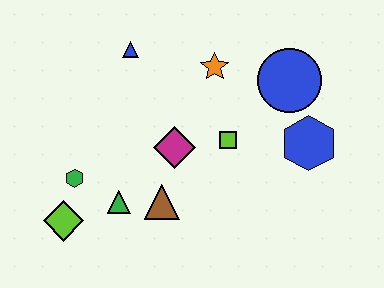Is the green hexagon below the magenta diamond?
Yes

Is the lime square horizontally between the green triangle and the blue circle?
Yes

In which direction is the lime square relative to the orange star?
The lime square is below the orange star.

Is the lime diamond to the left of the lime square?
Yes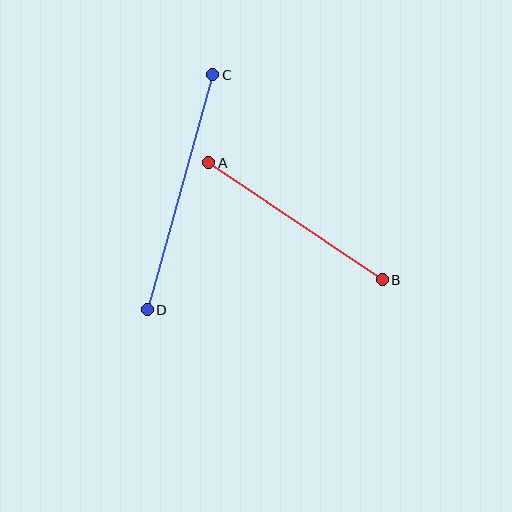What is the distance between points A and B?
The distance is approximately 209 pixels.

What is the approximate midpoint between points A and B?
The midpoint is at approximately (295, 221) pixels.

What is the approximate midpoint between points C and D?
The midpoint is at approximately (180, 192) pixels.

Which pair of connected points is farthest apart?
Points C and D are farthest apart.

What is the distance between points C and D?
The distance is approximately 244 pixels.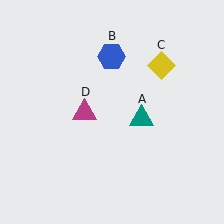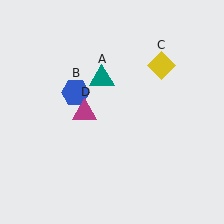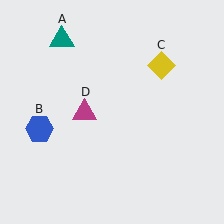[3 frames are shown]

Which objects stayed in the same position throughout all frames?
Yellow diamond (object C) and magenta triangle (object D) remained stationary.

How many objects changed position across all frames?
2 objects changed position: teal triangle (object A), blue hexagon (object B).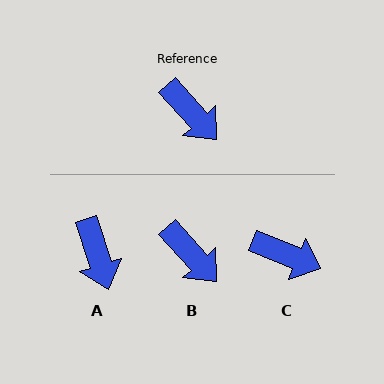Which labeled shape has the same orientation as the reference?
B.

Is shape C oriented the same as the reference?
No, it is off by about 26 degrees.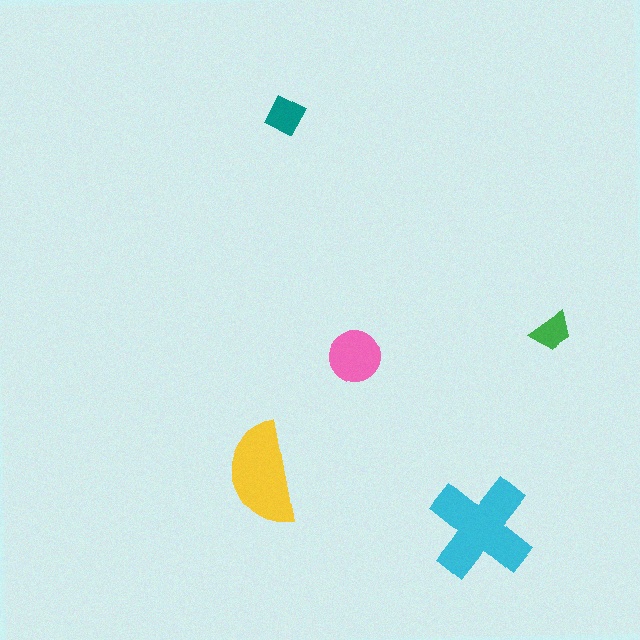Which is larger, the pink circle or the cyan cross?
The cyan cross.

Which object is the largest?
The cyan cross.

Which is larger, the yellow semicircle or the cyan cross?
The cyan cross.